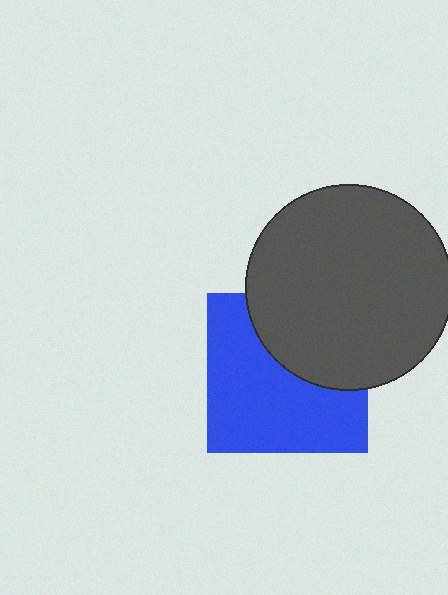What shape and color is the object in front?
The object in front is a dark gray circle.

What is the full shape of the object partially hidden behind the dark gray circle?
The partially hidden object is a blue square.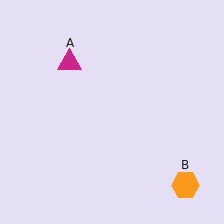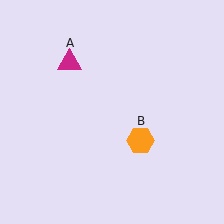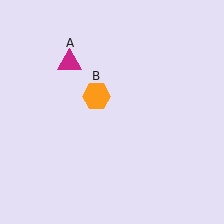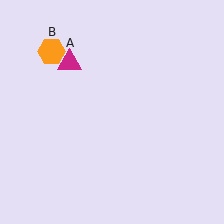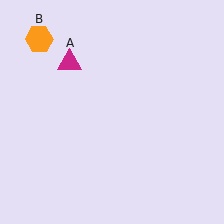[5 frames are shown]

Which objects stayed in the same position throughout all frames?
Magenta triangle (object A) remained stationary.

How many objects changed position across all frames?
1 object changed position: orange hexagon (object B).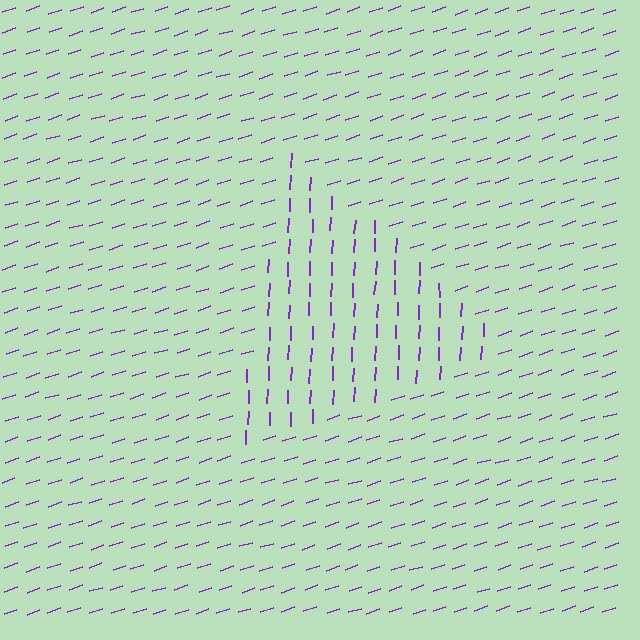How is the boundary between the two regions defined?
The boundary is defined purely by a change in line orientation (approximately 69 degrees difference). All lines are the same color and thickness.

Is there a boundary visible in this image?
Yes, there is a texture boundary formed by a change in line orientation.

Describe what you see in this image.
The image is filled with small purple line segments. A triangle region in the image has lines oriented differently from the surrounding lines, creating a visible texture boundary.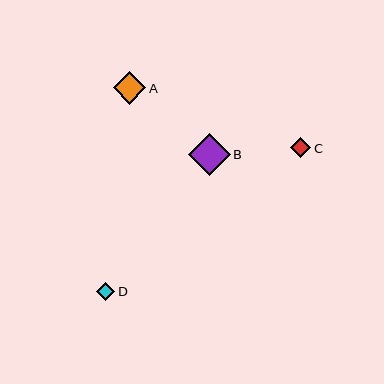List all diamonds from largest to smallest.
From largest to smallest: B, A, C, D.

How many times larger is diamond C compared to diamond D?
Diamond C is approximately 1.1 times the size of diamond D.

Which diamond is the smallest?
Diamond D is the smallest with a size of approximately 18 pixels.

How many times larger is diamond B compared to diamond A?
Diamond B is approximately 1.3 times the size of diamond A.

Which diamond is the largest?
Diamond B is the largest with a size of approximately 42 pixels.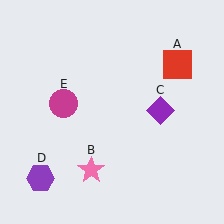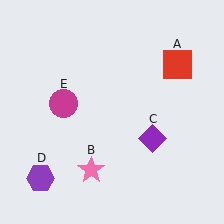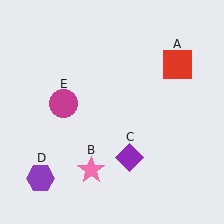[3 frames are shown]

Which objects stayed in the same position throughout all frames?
Red square (object A) and pink star (object B) and purple hexagon (object D) and magenta circle (object E) remained stationary.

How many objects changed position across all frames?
1 object changed position: purple diamond (object C).